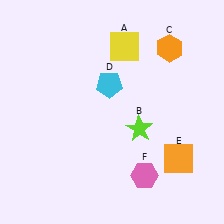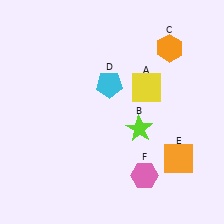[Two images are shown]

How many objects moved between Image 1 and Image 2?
1 object moved between the two images.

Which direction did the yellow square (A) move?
The yellow square (A) moved down.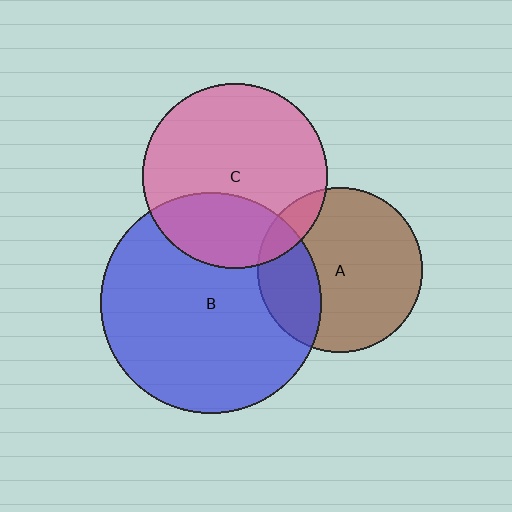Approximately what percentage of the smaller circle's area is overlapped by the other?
Approximately 25%.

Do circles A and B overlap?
Yes.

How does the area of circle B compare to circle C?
Approximately 1.4 times.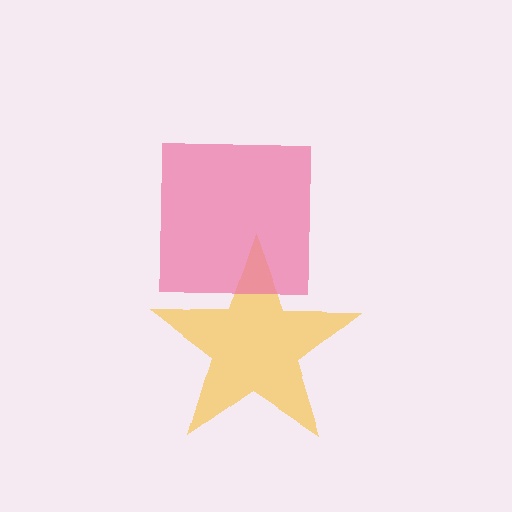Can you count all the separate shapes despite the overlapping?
Yes, there are 2 separate shapes.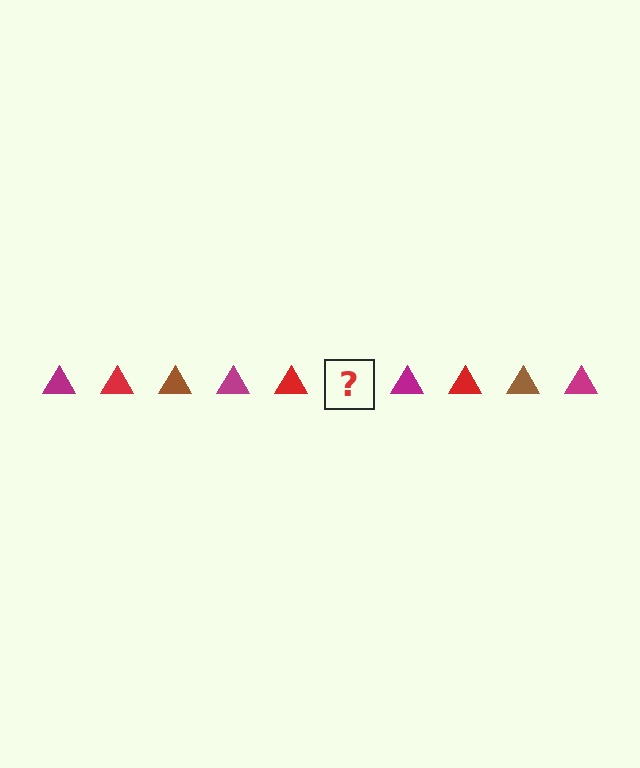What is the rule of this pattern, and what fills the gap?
The rule is that the pattern cycles through magenta, red, brown triangles. The gap should be filled with a brown triangle.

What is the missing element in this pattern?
The missing element is a brown triangle.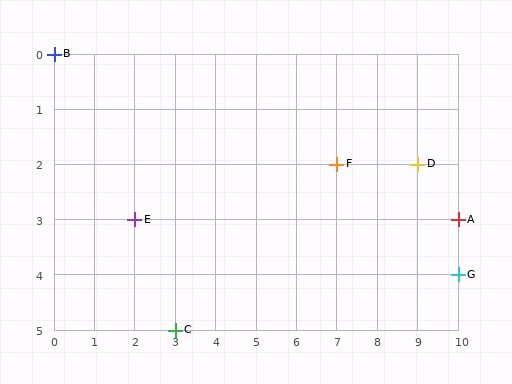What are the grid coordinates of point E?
Point E is at grid coordinates (2, 3).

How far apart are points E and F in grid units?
Points E and F are 5 columns and 1 row apart (about 5.1 grid units diagonally).